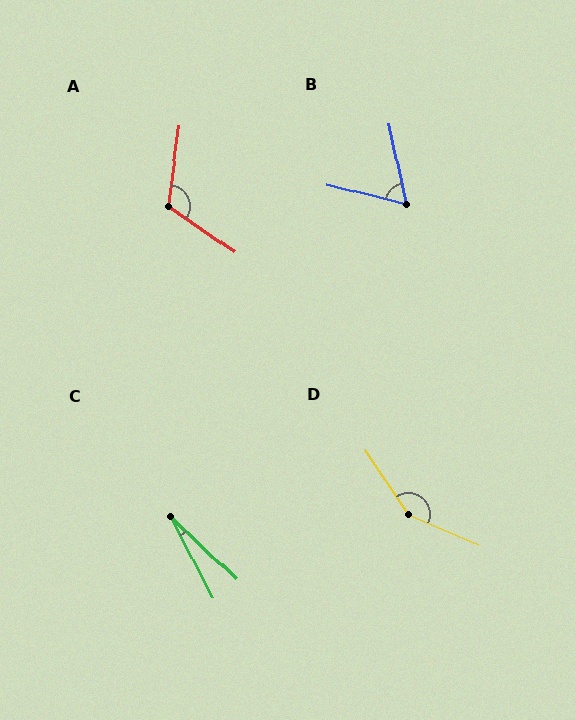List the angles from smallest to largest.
C (19°), B (63°), A (117°), D (147°).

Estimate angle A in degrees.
Approximately 117 degrees.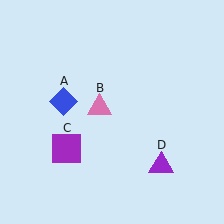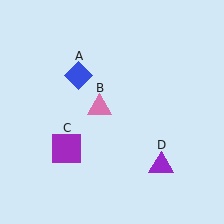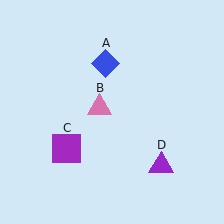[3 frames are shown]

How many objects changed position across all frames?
1 object changed position: blue diamond (object A).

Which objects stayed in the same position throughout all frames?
Pink triangle (object B) and purple square (object C) and purple triangle (object D) remained stationary.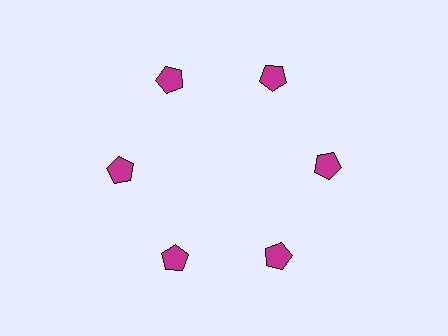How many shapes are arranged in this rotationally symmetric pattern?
There are 6 shapes, arranged in 6 groups of 1.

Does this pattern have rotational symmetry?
Yes, this pattern has 6-fold rotational symmetry. It looks the same after rotating 60 degrees around the center.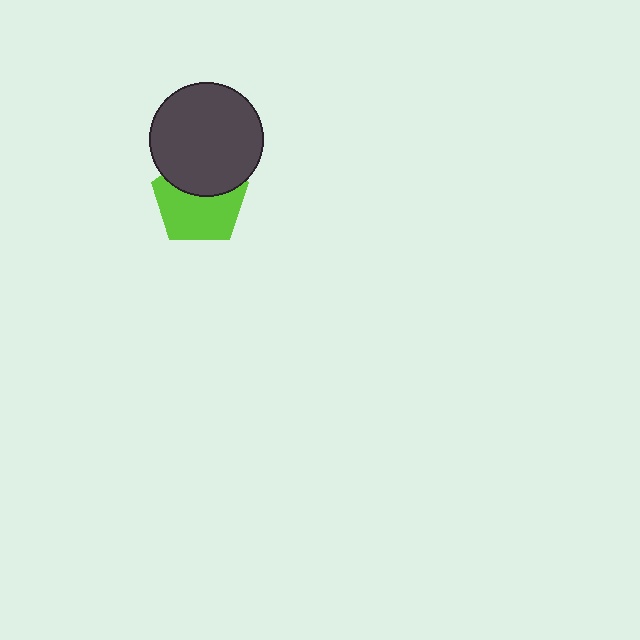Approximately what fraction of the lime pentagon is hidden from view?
Roughly 39% of the lime pentagon is hidden behind the dark gray circle.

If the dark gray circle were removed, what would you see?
You would see the complete lime pentagon.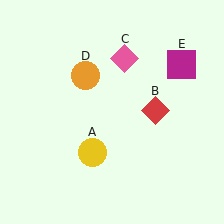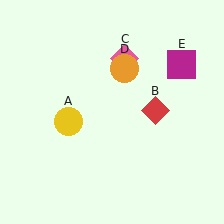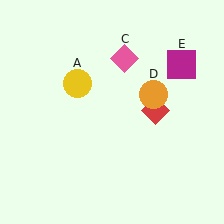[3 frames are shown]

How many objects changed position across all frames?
2 objects changed position: yellow circle (object A), orange circle (object D).